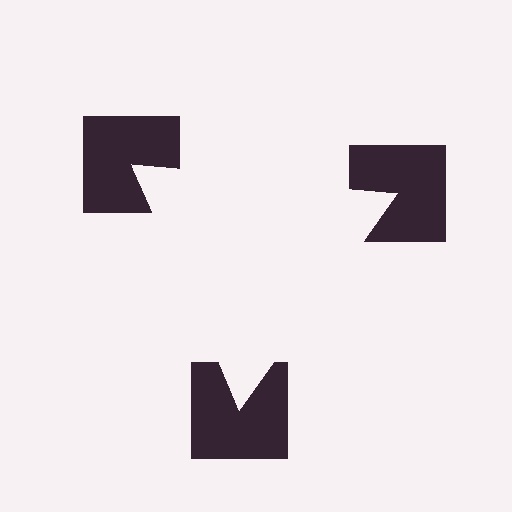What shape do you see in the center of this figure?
An illusory triangle — its edges are inferred from the aligned wedge cuts in the notched squares, not physically drawn.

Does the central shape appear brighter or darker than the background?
It typically appears slightly brighter than the background, even though no actual brightness change is drawn.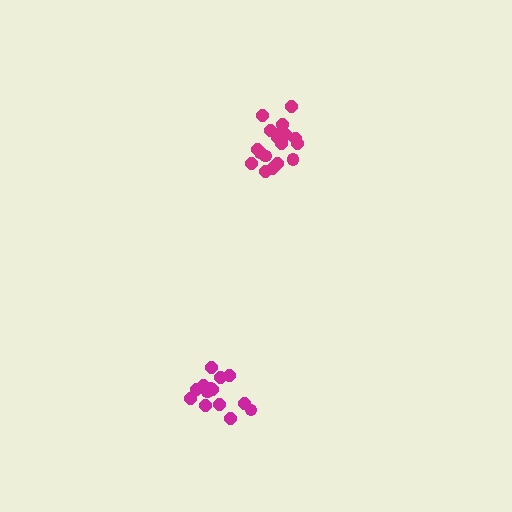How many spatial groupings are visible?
There are 2 spatial groupings.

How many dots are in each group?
Group 1: 14 dots, Group 2: 18 dots (32 total).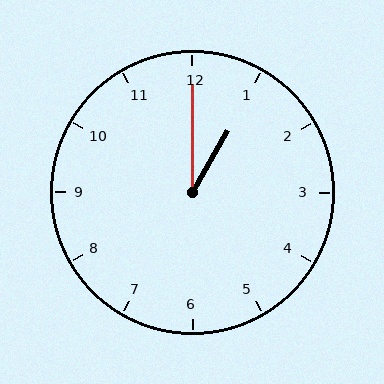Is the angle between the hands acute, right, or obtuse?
It is acute.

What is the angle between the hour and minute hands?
Approximately 30 degrees.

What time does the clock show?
1:00.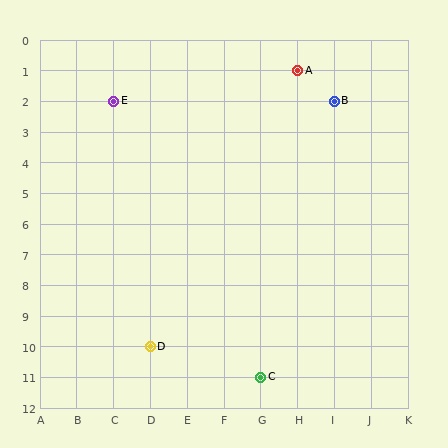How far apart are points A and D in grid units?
Points A and D are 4 columns and 9 rows apart (about 9.8 grid units diagonally).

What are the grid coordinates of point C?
Point C is at grid coordinates (G, 11).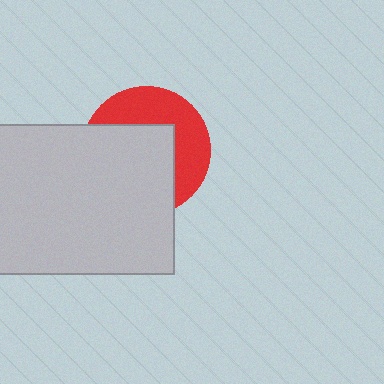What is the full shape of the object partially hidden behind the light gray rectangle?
The partially hidden object is a red circle.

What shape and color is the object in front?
The object in front is a light gray rectangle.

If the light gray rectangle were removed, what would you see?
You would see the complete red circle.